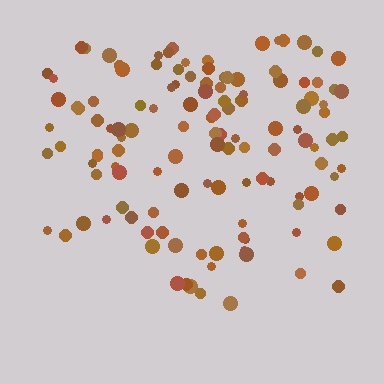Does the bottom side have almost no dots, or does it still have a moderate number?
Still a moderate number, just noticeably fewer than the top.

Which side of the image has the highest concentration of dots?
The top.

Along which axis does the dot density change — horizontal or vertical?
Vertical.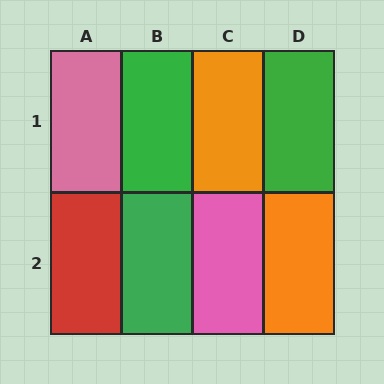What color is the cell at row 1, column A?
Pink.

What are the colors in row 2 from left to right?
Red, green, pink, orange.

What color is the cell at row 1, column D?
Green.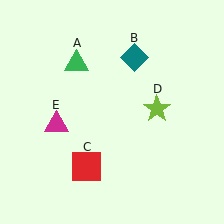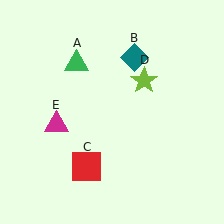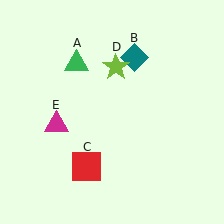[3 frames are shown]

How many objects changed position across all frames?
1 object changed position: lime star (object D).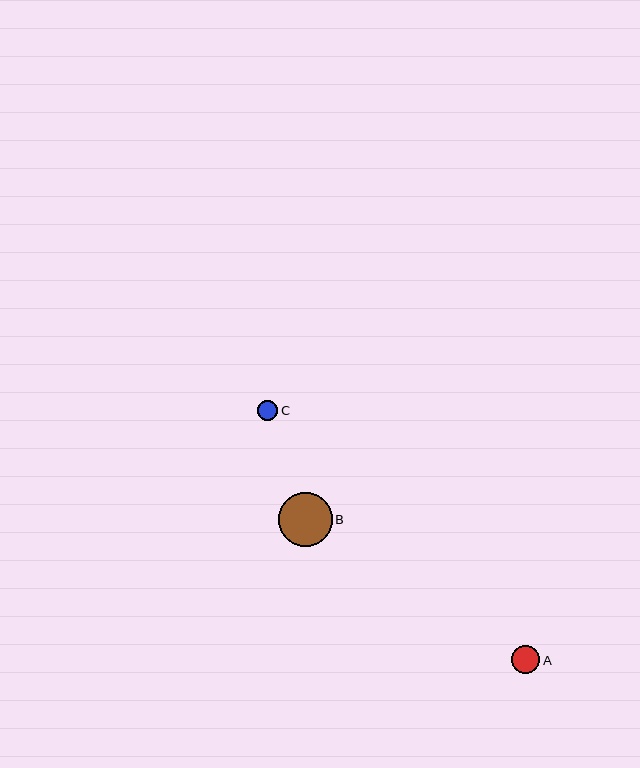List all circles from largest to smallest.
From largest to smallest: B, A, C.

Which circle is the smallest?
Circle C is the smallest with a size of approximately 20 pixels.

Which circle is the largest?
Circle B is the largest with a size of approximately 54 pixels.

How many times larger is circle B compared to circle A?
Circle B is approximately 1.9 times the size of circle A.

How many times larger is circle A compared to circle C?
Circle A is approximately 1.4 times the size of circle C.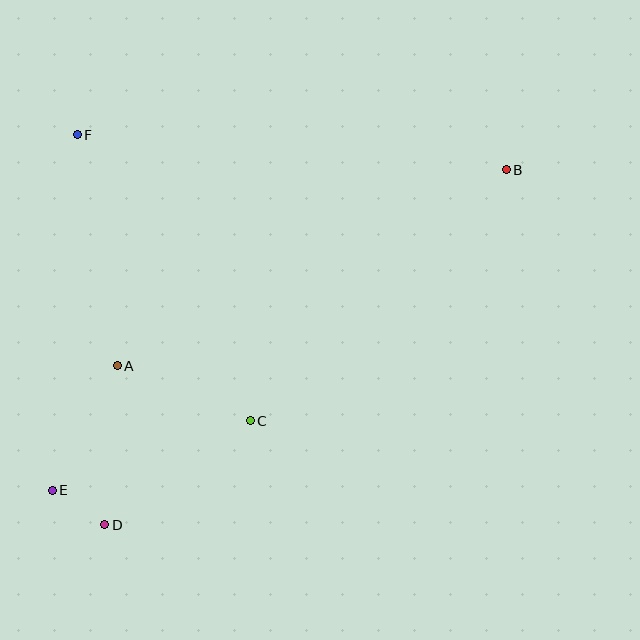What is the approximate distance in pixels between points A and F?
The distance between A and F is approximately 235 pixels.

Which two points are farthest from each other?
Points B and E are farthest from each other.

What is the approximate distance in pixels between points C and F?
The distance between C and F is approximately 334 pixels.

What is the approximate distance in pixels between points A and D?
The distance between A and D is approximately 160 pixels.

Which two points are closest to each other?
Points D and E are closest to each other.